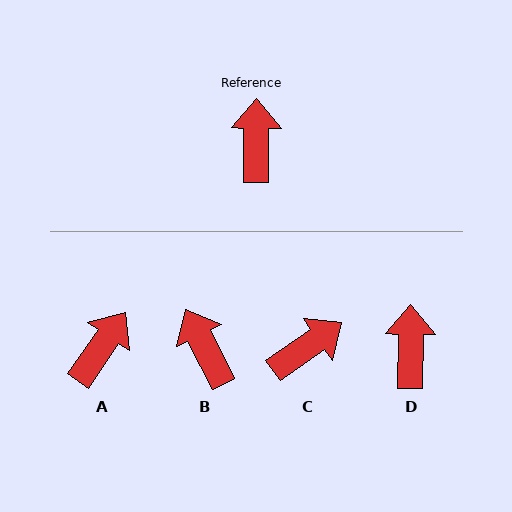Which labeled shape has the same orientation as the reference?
D.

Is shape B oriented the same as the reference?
No, it is off by about 27 degrees.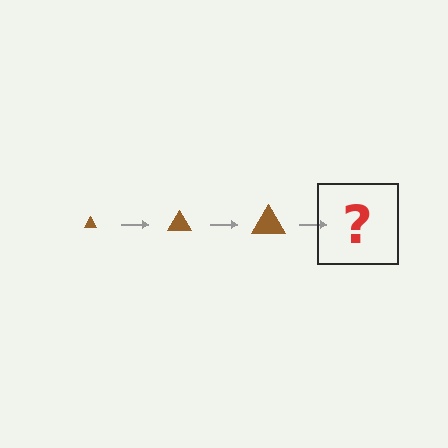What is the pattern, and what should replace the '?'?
The pattern is that the triangle gets progressively larger each step. The '?' should be a brown triangle, larger than the previous one.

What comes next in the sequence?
The next element should be a brown triangle, larger than the previous one.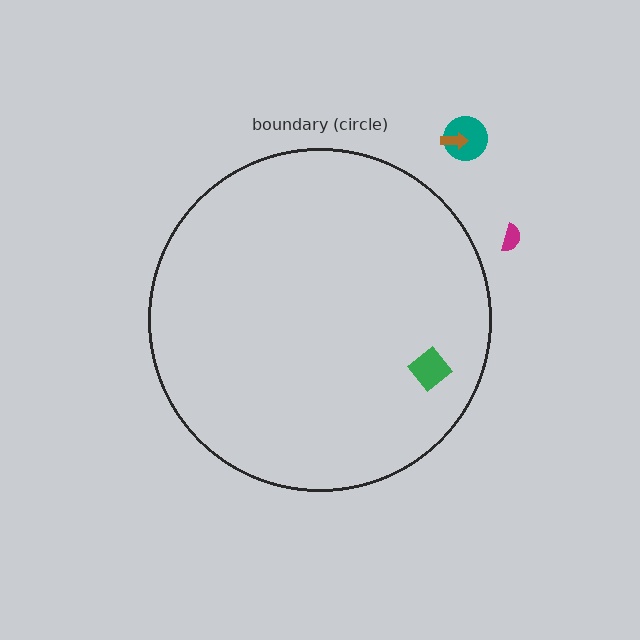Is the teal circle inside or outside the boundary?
Outside.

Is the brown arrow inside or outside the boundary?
Outside.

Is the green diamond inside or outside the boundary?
Inside.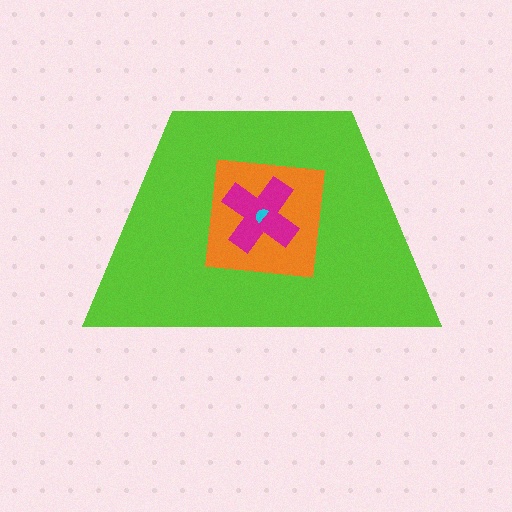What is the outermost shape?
The lime trapezoid.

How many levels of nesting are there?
4.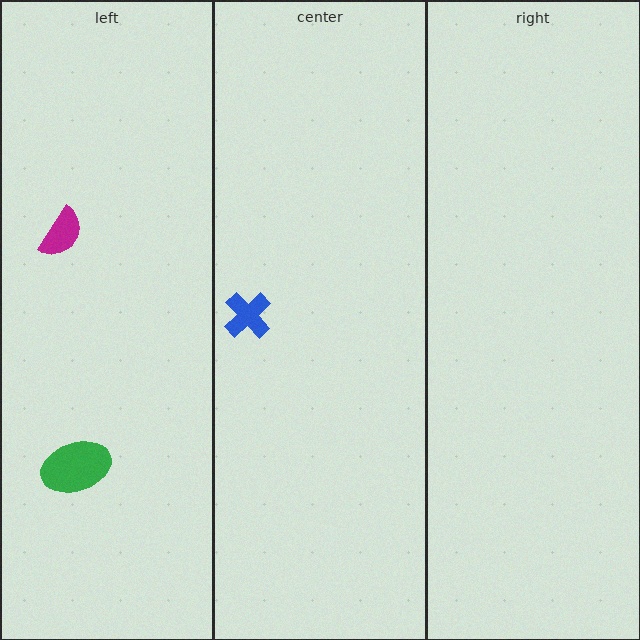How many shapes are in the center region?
1.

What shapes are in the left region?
The green ellipse, the magenta semicircle.